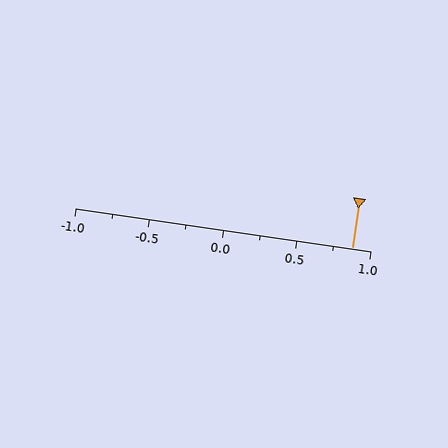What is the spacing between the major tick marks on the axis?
The major ticks are spaced 0.5 apart.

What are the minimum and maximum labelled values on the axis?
The axis runs from -1.0 to 1.0.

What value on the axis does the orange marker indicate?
The marker indicates approximately 0.88.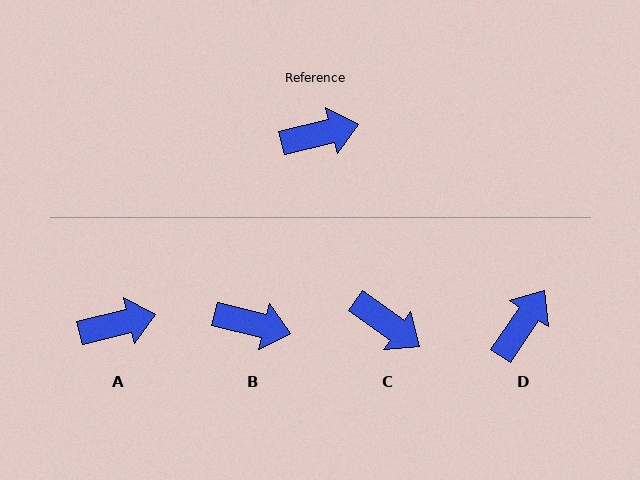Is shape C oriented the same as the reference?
No, it is off by about 50 degrees.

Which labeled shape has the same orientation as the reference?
A.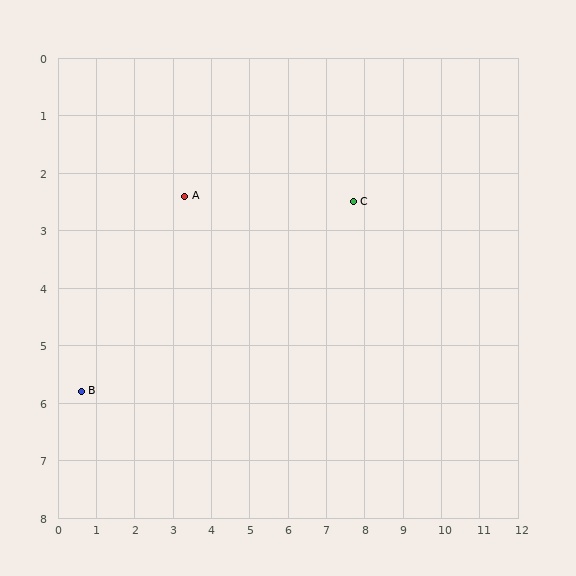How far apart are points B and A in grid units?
Points B and A are about 4.3 grid units apart.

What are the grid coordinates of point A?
Point A is at approximately (3.3, 2.4).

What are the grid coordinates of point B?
Point B is at approximately (0.6, 5.8).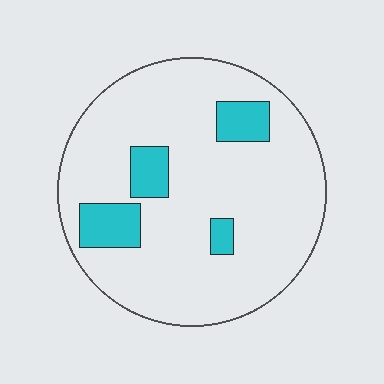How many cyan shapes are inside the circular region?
4.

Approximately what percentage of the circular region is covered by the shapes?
Approximately 15%.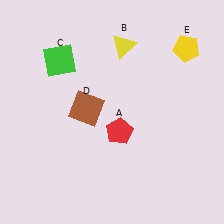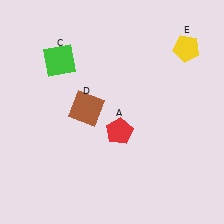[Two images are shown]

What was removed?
The yellow triangle (B) was removed in Image 2.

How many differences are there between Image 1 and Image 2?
There is 1 difference between the two images.